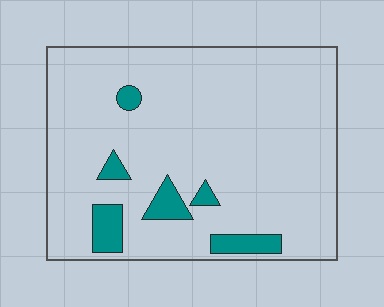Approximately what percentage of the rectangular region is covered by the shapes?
Approximately 10%.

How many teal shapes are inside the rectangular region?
6.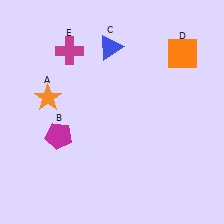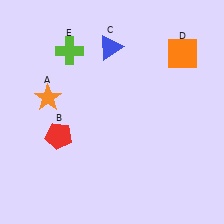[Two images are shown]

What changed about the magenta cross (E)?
In Image 1, E is magenta. In Image 2, it changed to lime.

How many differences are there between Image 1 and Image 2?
There are 2 differences between the two images.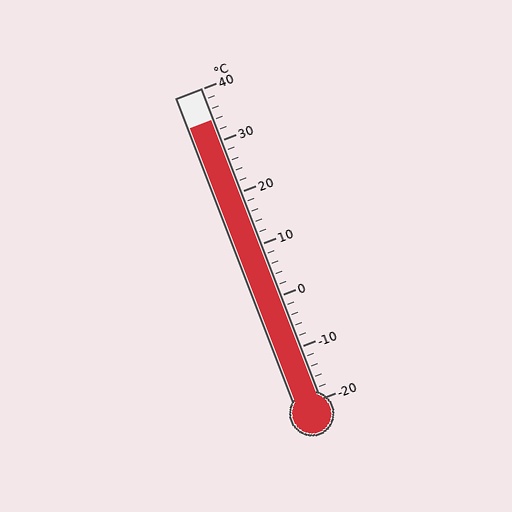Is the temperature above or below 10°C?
The temperature is above 10°C.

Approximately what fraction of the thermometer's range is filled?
The thermometer is filled to approximately 90% of its range.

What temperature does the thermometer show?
The thermometer shows approximately 34°C.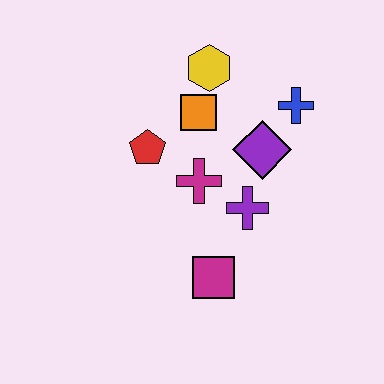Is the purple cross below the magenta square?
No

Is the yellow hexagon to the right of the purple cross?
No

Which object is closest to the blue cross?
The purple diamond is closest to the blue cross.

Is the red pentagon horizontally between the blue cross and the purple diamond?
No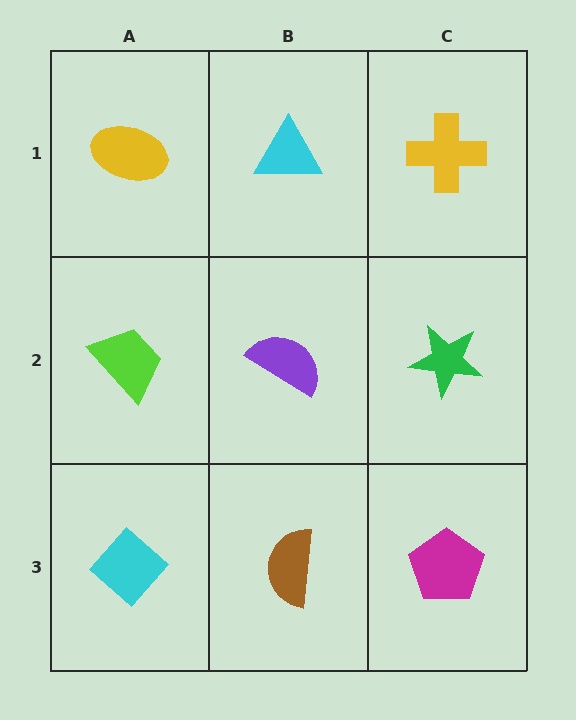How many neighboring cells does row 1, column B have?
3.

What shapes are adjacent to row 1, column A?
A lime trapezoid (row 2, column A), a cyan triangle (row 1, column B).